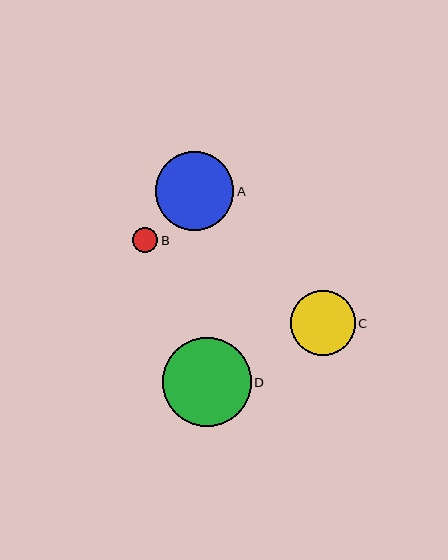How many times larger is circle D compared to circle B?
Circle D is approximately 3.5 times the size of circle B.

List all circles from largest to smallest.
From largest to smallest: D, A, C, B.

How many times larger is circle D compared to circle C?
Circle D is approximately 1.4 times the size of circle C.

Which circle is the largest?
Circle D is the largest with a size of approximately 89 pixels.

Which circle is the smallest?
Circle B is the smallest with a size of approximately 26 pixels.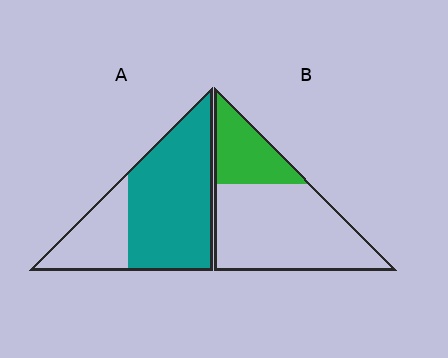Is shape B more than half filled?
No.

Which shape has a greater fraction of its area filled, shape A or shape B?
Shape A.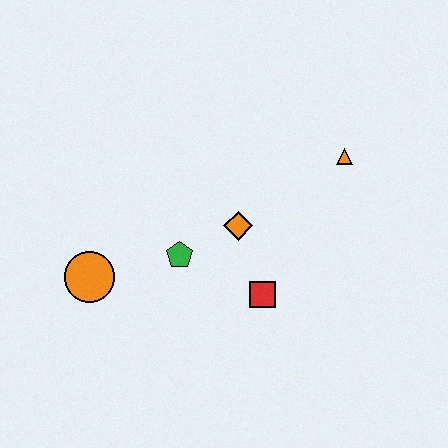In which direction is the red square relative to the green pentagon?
The red square is to the right of the green pentagon.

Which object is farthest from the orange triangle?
The orange circle is farthest from the orange triangle.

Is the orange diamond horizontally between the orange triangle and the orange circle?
Yes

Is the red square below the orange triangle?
Yes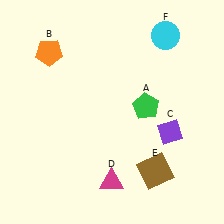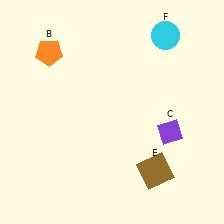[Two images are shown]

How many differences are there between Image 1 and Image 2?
There are 2 differences between the two images.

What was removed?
The magenta triangle (D), the green pentagon (A) were removed in Image 2.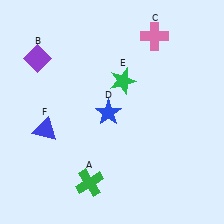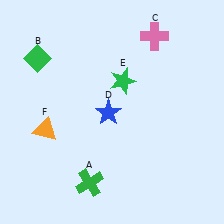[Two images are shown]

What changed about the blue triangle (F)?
In Image 1, F is blue. In Image 2, it changed to orange.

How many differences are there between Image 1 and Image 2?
There are 2 differences between the two images.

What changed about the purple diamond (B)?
In Image 1, B is purple. In Image 2, it changed to green.